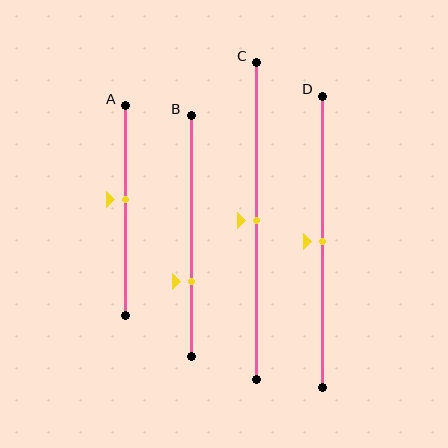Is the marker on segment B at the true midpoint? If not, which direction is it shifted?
No, the marker on segment B is shifted downward by about 19% of the segment length.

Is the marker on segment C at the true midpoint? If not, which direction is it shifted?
Yes, the marker on segment C is at the true midpoint.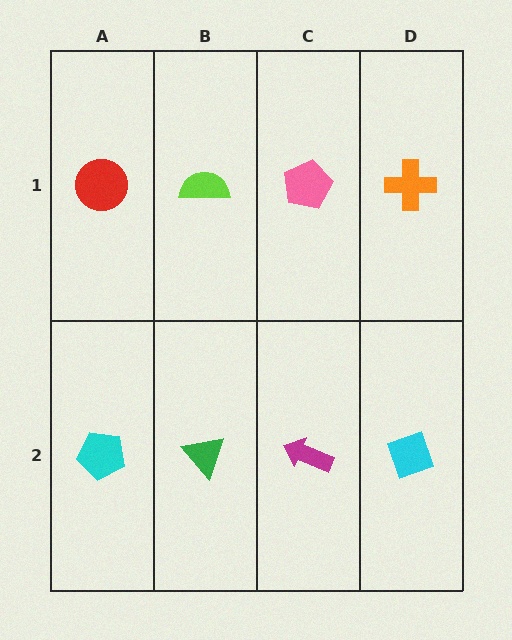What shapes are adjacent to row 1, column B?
A green triangle (row 2, column B), a red circle (row 1, column A), a pink pentagon (row 1, column C).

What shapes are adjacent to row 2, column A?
A red circle (row 1, column A), a green triangle (row 2, column B).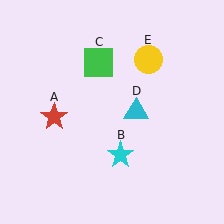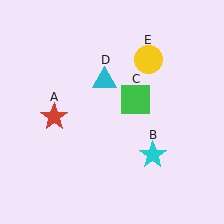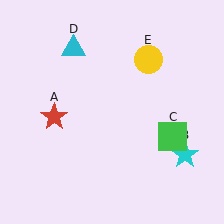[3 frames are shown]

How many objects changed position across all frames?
3 objects changed position: cyan star (object B), green square (object C), cyan triangle (object D).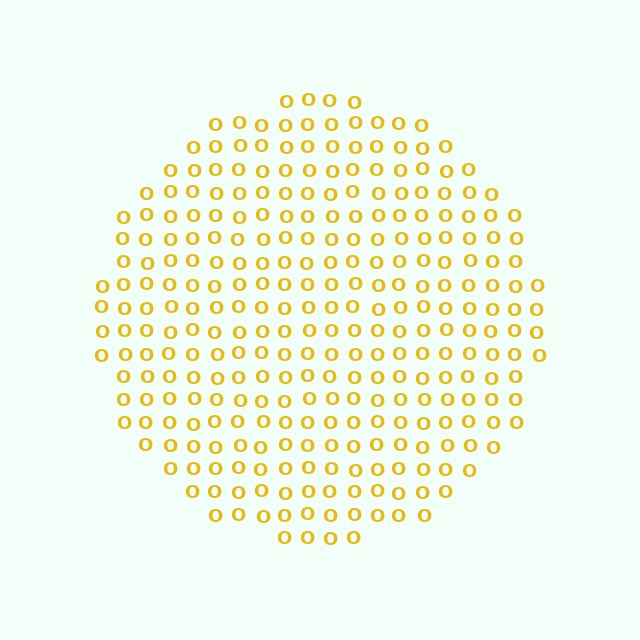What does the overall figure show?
The overall figure shows a circle.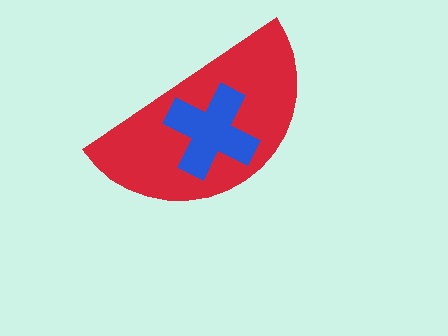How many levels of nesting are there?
2.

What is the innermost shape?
The blue cross.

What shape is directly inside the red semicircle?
The blue cross.